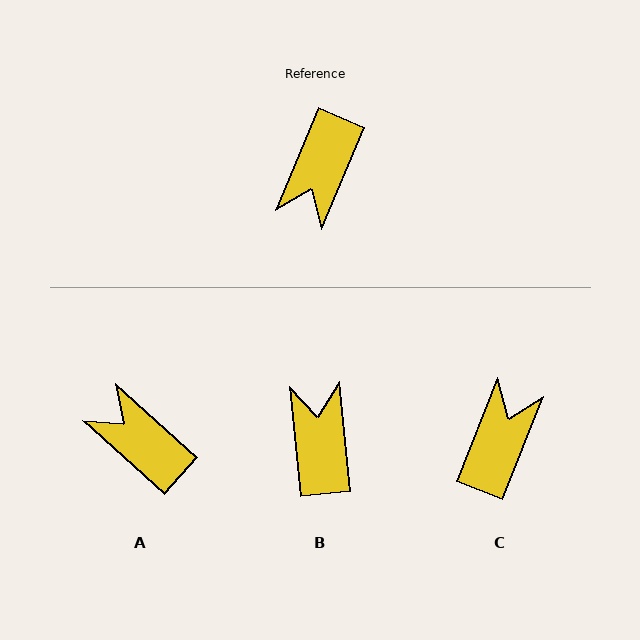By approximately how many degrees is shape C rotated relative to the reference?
Approximately 178 degrees clockwise.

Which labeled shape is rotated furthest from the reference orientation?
C, about 178 degrees away.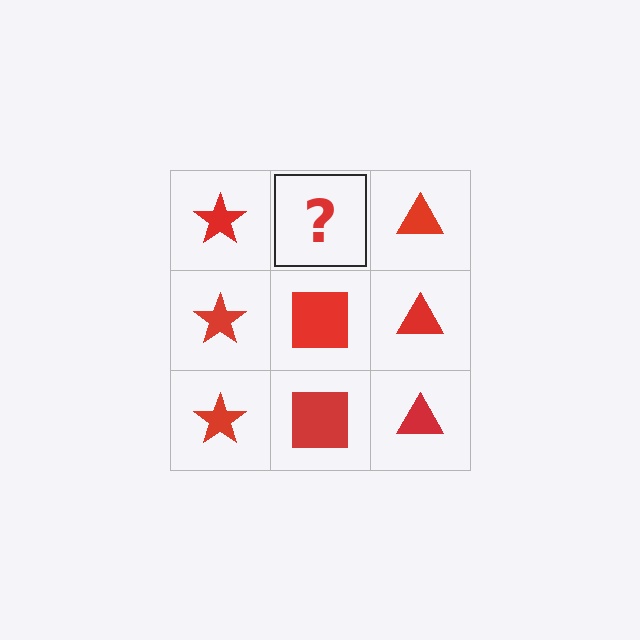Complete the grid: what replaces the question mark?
The question mark should be replaced with a red square.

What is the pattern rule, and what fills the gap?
The rule is that each column has a consistent shape. The gap should be filled with a red square.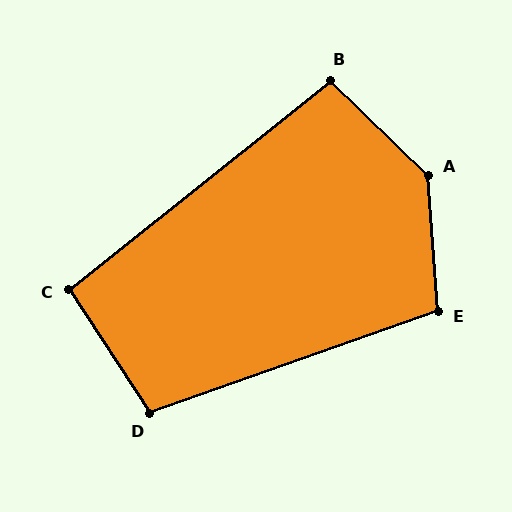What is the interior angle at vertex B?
Approximately 97 degrees (obtuse).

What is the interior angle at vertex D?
Approximately 103 degrees (obtuse).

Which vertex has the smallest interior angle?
C, at approximately 96 degrees.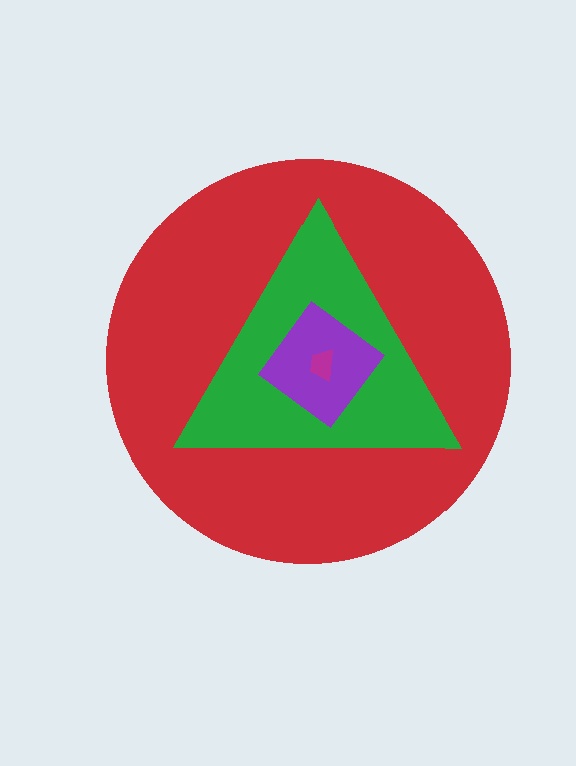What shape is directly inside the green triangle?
The purple diamond.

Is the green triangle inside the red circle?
Yes.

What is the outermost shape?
The red circle.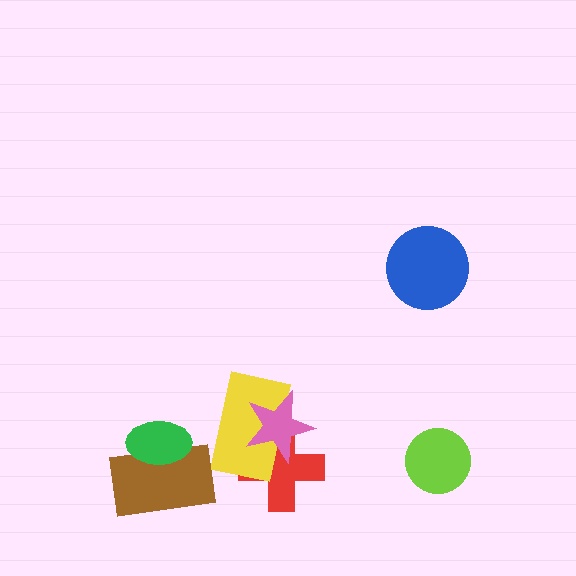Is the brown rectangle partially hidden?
Yes, it is partially covered by another shape.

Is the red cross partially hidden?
Yes, it is partially covered by another shape.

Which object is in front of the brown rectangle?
The green ellipse is in front of the brown rectangle.